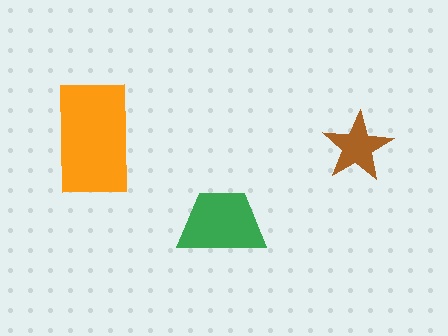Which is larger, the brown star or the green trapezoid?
The green trapezoid.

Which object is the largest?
The orange rectangle.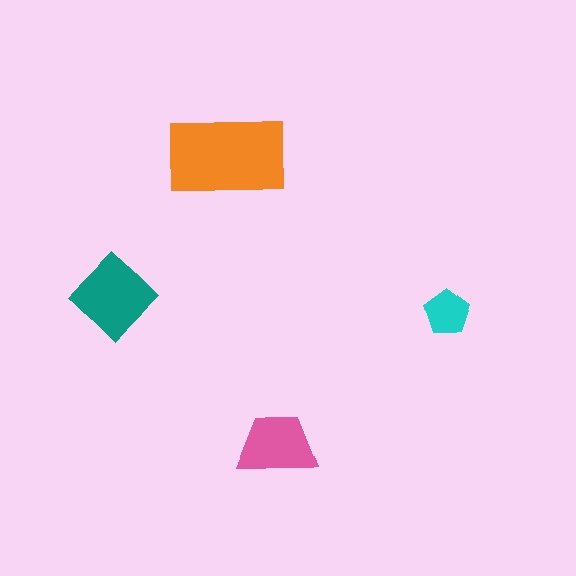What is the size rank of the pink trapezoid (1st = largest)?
3rd.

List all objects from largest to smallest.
The orange rectangle, the teal diamond, the pink trapezoid, the cyan pentagon.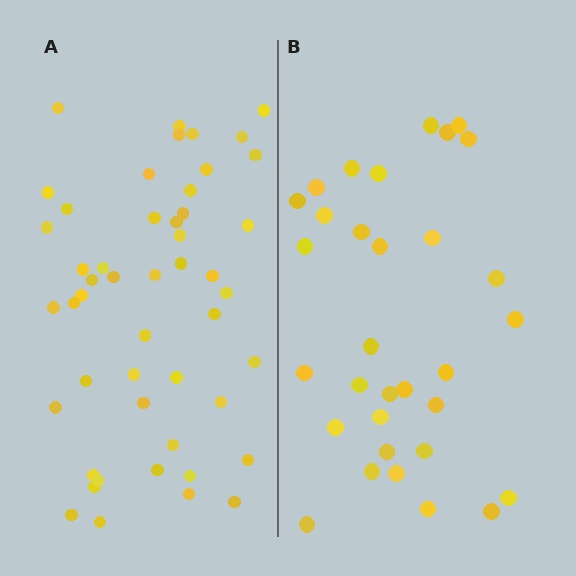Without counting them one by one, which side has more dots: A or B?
Region A (the left region) has more dots.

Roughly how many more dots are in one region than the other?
Region A has approximately 15 more dots than region B.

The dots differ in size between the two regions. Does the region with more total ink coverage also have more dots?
No. Region B has more total ink coverage because its dots are larger, but region A actually contains more individual dots. Total area can be misleading — the number of items is what matters here.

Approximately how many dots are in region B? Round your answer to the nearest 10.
About 30 dots. (The exact count is 32, which rounds to 30.)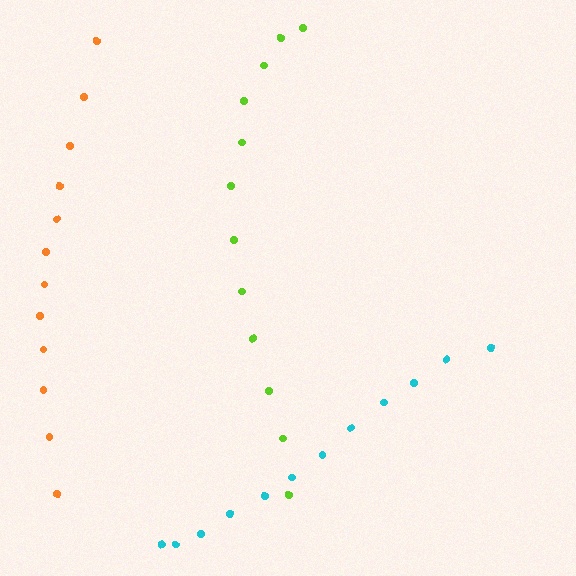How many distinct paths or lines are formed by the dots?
There are 3 distinct paths.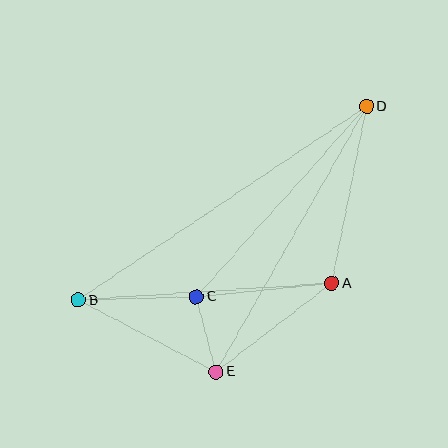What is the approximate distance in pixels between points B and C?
The distance between B and C is approximately 118 pixels.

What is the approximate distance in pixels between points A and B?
The distance between A and B is approximately 254 pixels.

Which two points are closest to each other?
Points C and E are closest to each other.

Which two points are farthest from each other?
Points B and D are farthest from each other.